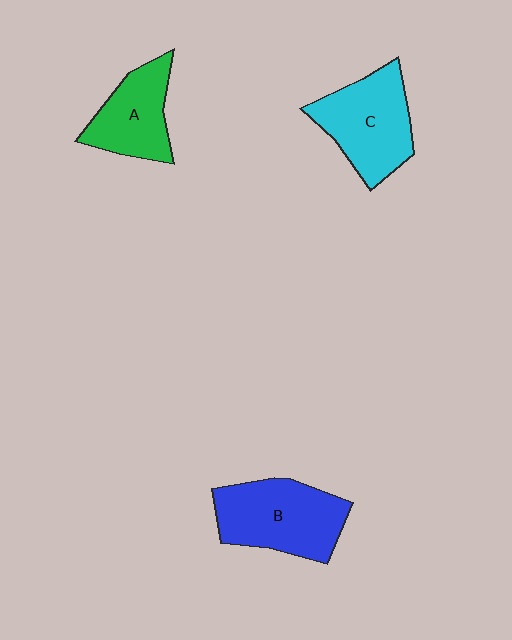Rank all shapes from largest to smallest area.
From largest to smallest: B (blue), C (cyan), A (green).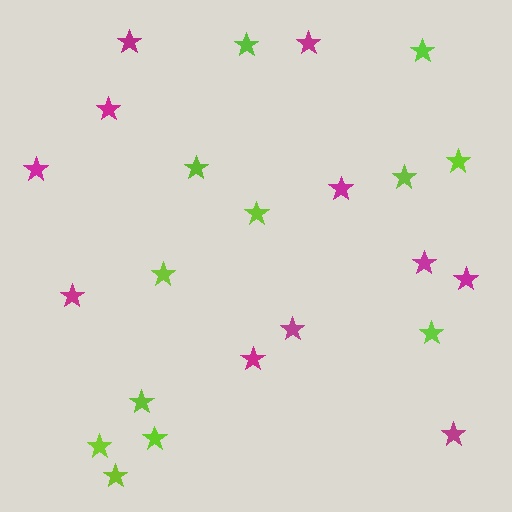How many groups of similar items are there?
There are 2 groups: one group of lime stars (12) and one group of magenta stars (11).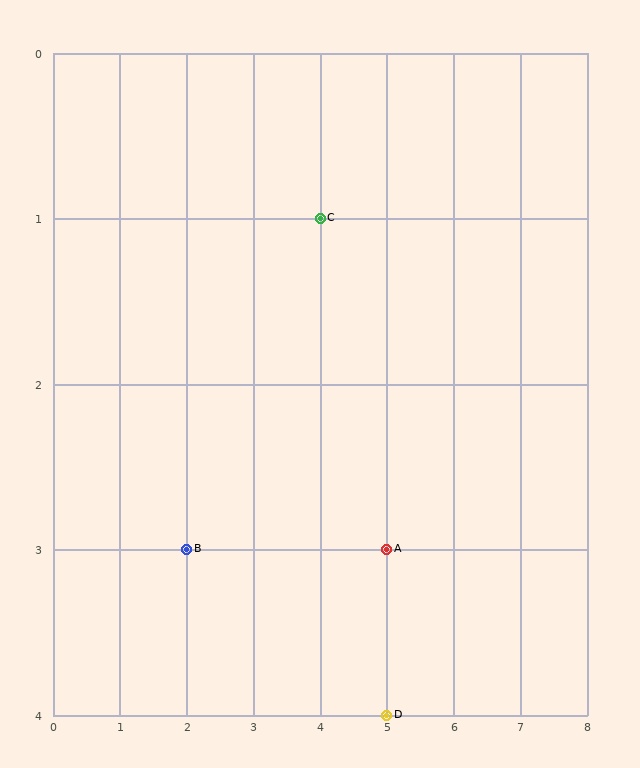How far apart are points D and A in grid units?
Points D and A are 1 row apart.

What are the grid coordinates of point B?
Point B is at grid coordinates (2, 3).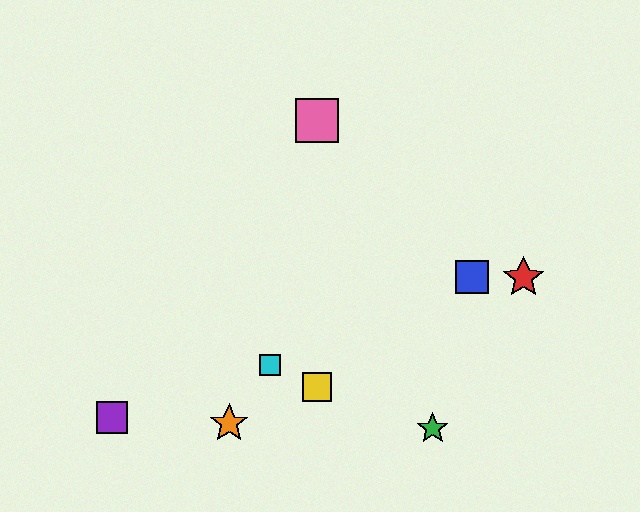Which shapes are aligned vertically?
The yellow square, the pink square are aligned vertically.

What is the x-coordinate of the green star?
The green star is at x≈433.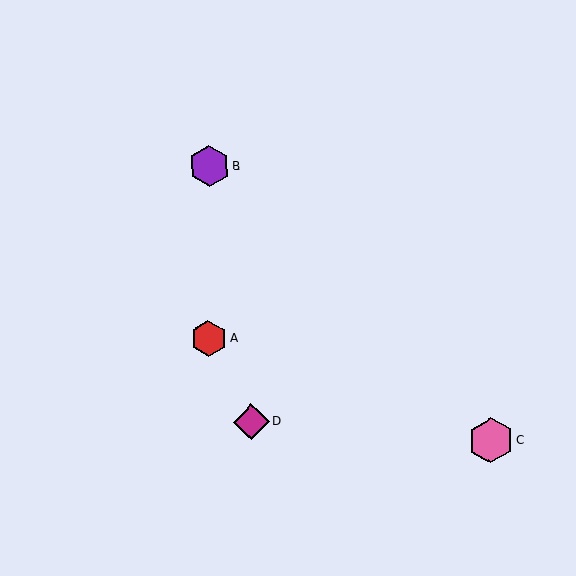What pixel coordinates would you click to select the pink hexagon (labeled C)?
Click at (491, 440) to select the pink hexagon C.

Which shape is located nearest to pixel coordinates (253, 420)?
The magenta diamond (labeled D) at (251, 422) is nearest to that location.